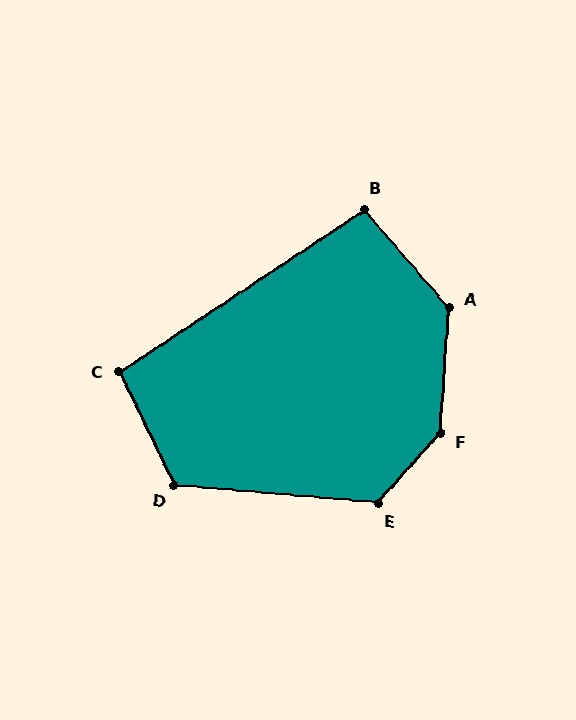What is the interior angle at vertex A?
Approximately 136 degrees (obtuse).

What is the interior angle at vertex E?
Approximately 127 degrees (obtuse).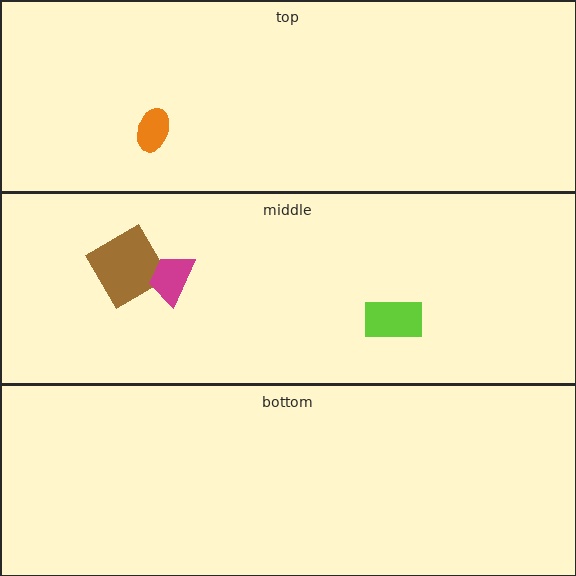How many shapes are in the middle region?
3.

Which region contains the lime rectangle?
The middle region.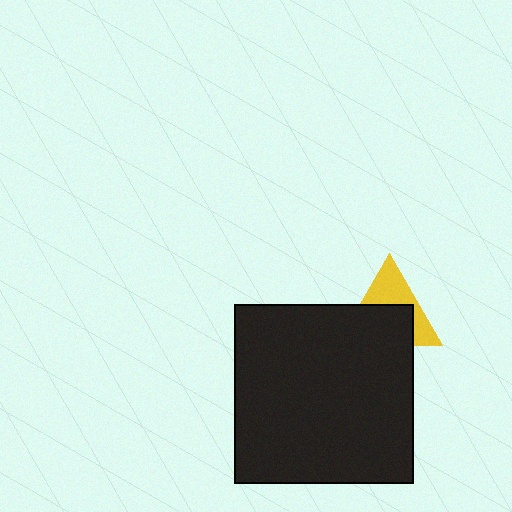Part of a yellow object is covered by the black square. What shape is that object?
It is a triangle.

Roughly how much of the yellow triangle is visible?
A small part of it is visible (roughly 45%).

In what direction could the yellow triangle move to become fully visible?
The yellow triangle could move up. That would shift it out from behind the black square entirely.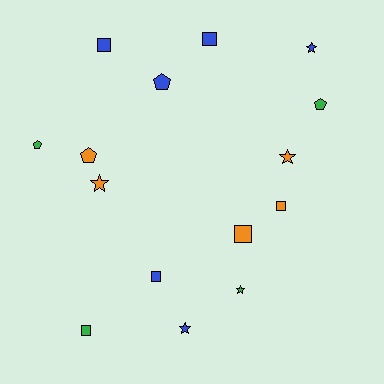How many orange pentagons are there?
There is 1 orange pentagon.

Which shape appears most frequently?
Square, with 6 objects.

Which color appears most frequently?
Blue, with 6 objects.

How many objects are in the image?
There are 15 objects.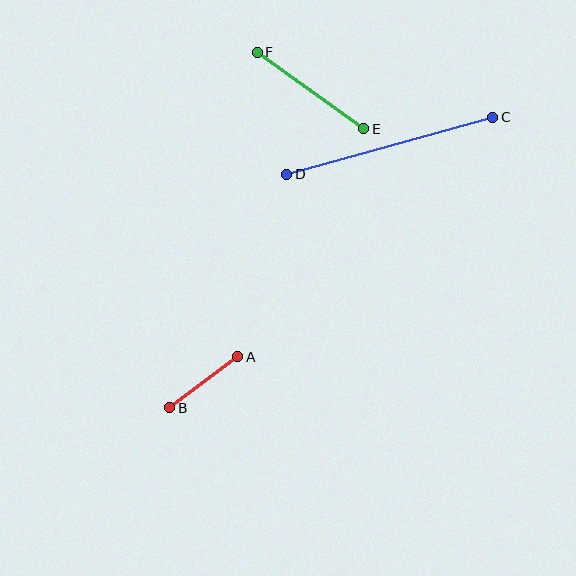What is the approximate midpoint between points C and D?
The midpoint is at approximately (390, 146) pixels.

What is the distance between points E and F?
The distance is approximately 131 pixels.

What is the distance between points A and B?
The distance is approximately 85 pixels.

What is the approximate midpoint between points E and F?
The midpoint is at approximately (310, 91) pixels.